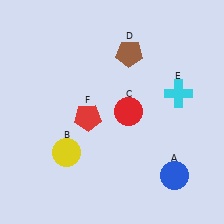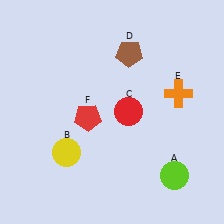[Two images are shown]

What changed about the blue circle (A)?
In Image 1, A is blue. In Image 2, it changed to lime.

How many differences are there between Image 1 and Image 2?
There are 2 differences between the two images.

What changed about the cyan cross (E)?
In Image 1, E is cyan. In Image 2, it changed to orange.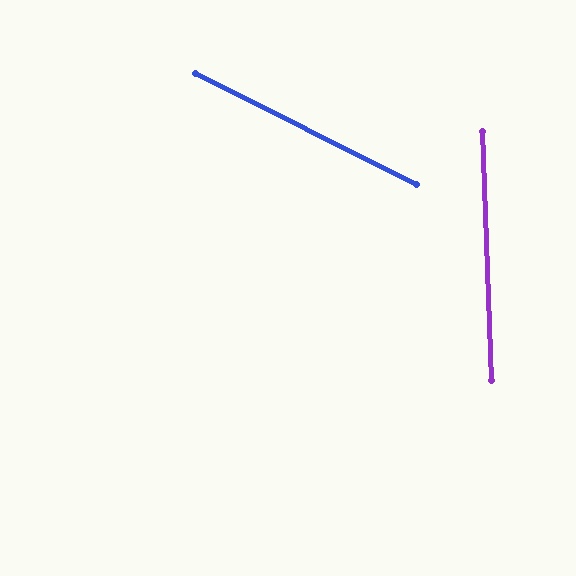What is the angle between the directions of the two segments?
Approximately 61 degrees.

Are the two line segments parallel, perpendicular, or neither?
Neither parallel nor perpendicular — they differ by about 61°.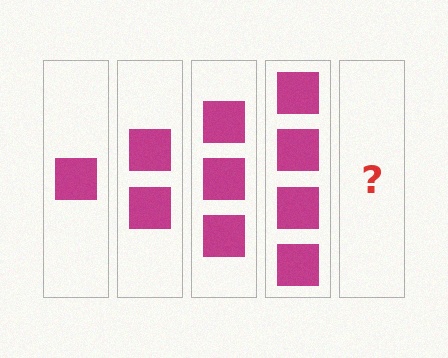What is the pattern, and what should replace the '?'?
The pattern is that each step adds one more square. The '?' should be 5 squares.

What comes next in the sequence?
The next element should be 5 squares.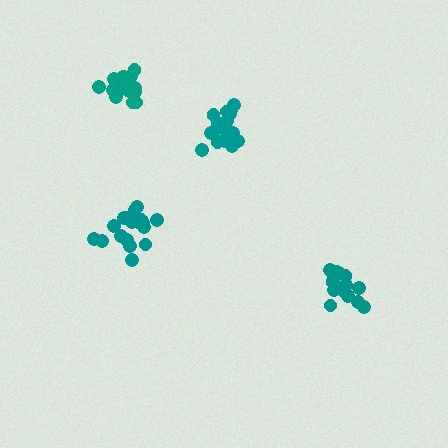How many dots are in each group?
Group 1: 20 dots, Group 2: 20 dots, Group 3: 17 dots, Group 4: 20 dots (77 total).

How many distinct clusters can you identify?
There are 4 distinct clusters.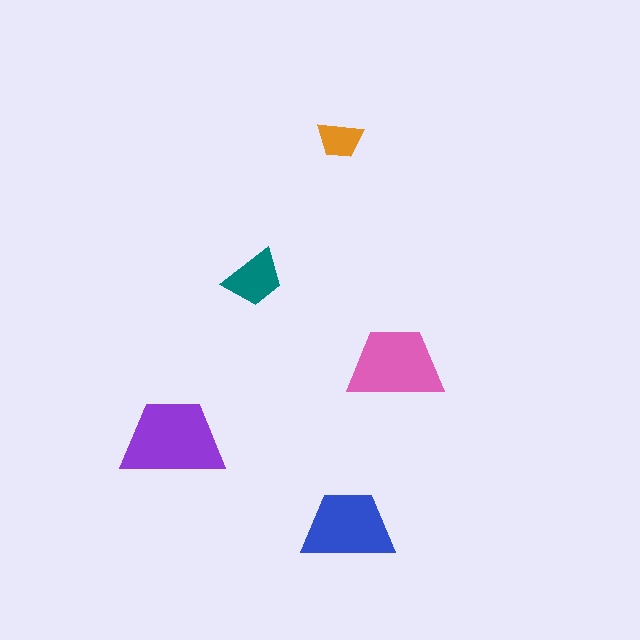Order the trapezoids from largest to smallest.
the purple one, the pink one, the blue one, the teal one, the orange one.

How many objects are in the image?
There are 5 objects in the image.